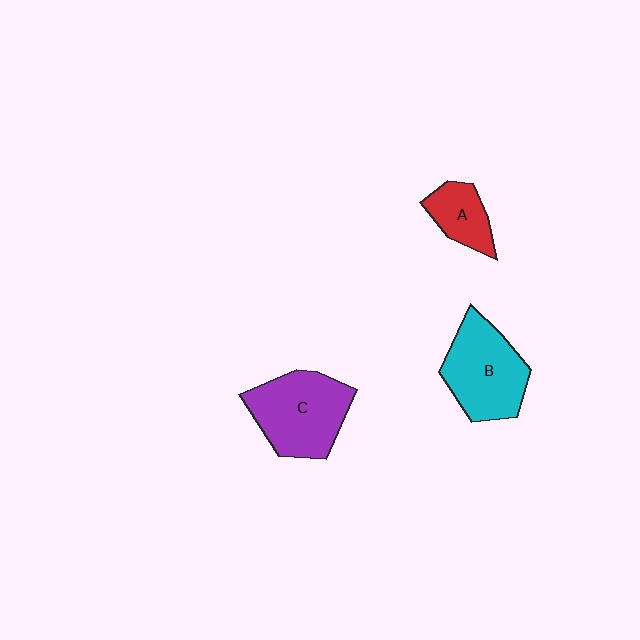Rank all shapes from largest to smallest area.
From largest to smallest: C (purple), B (cyan), A (red).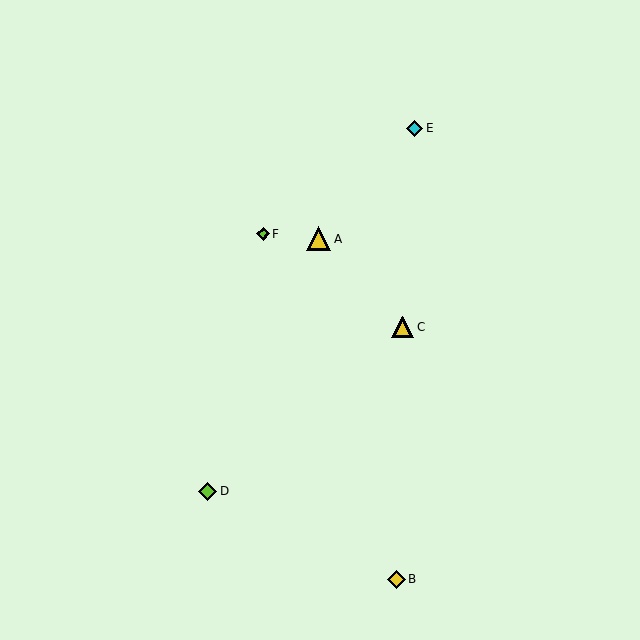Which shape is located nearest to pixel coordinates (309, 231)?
The yellow triangle (labeled A) at (319, 239) is nearest to that location.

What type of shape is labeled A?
Shape A is a yellow triangle.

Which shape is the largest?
The yellow triangle (labeled A) is the largest.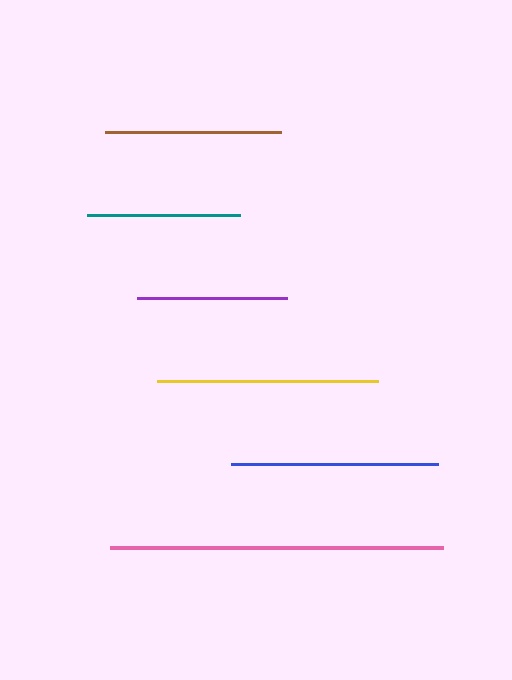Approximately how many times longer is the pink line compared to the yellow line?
The pink line is approximately 1.5 times the length of the yellow line.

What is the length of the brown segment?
The brown segment is approximately 176 pixels long.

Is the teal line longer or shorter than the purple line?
The teal line is longer than the purple line.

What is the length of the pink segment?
The pink segment is approximately 333 pixels long.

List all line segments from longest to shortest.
From longest to shortest: pink, yellow, blue, brown, teal, purple.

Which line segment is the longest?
The pink line is the longest at approximately 333 pixels.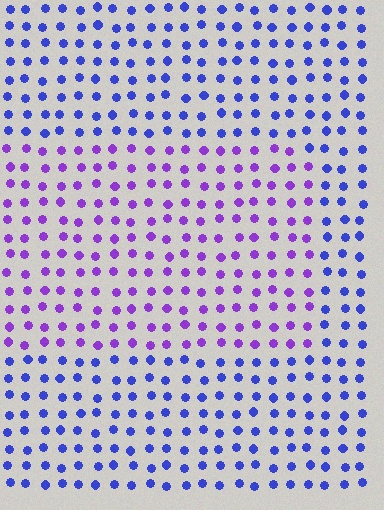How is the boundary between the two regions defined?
The boundary is defined purely by a slight shift in hue (about 40 degrees). Spacing, size, and orientation are identical on both sides.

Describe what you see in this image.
The image is filled with small blue elements in a uniform arrangement. A rectangle-shaped region is visible where the elements are tinted to a slightly different hue, forming a subtle color boundary.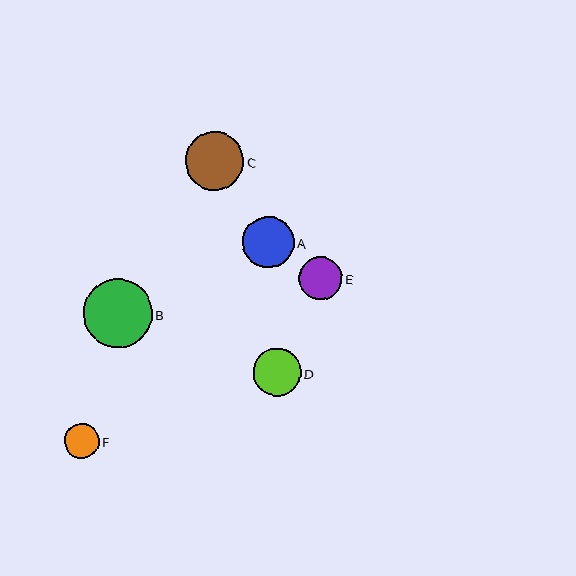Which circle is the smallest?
Circle F is the smallest with a size of approximately 35 pixels.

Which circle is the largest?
Circle B is the largest with a size of approximately 69 pixels.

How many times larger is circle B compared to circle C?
Circle B is approximately 1.2 times the size of circle C.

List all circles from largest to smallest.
From largest to smallest: B, C, A, D, E, F.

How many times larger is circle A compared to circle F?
Circle A is approximately 1.4 times the size of circle F.